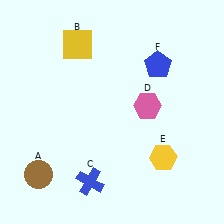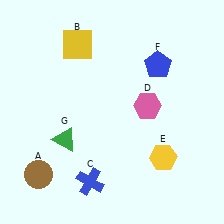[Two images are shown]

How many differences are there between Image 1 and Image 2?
There is 1 difference between the two images.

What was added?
A green triangle (G) was added in Image 2.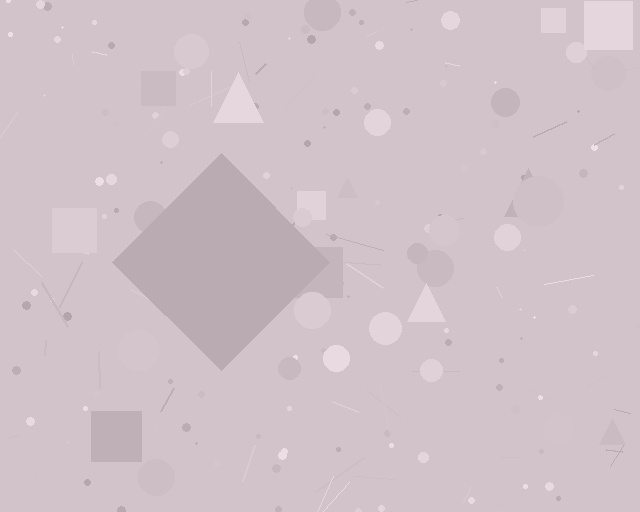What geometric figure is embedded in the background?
A diamond is embedded in the background.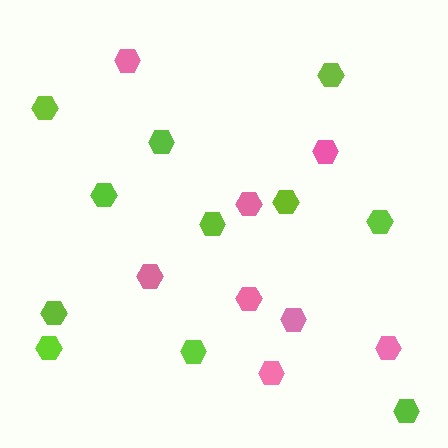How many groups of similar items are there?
There are 2 groups: one group of lime hexagons (11) and one group of pink hexagons (8).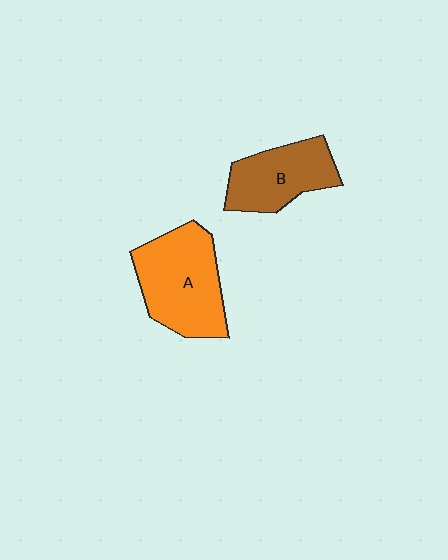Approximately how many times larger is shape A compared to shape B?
Approximately 1.4 times.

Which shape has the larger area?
Shape A (orange).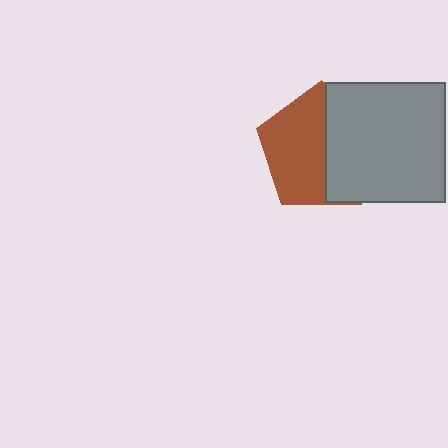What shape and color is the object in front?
The object in front is a gray square.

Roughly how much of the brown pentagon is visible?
About half of it is visible (roughly 55%).